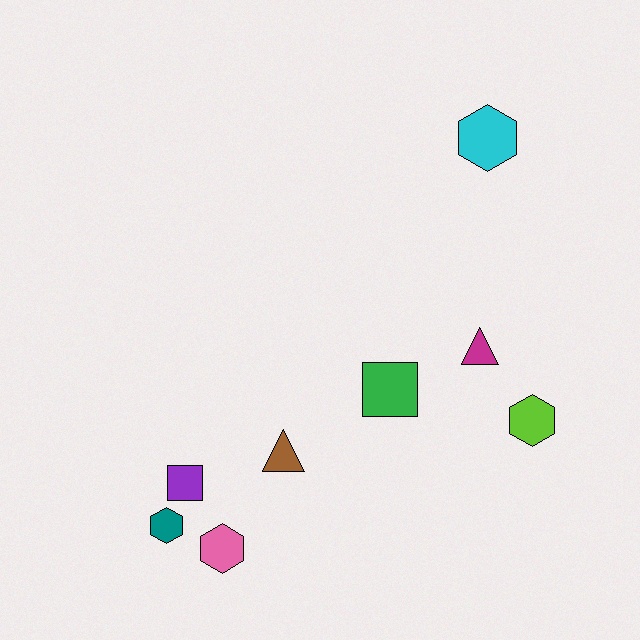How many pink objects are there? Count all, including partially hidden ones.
There is 1 pink object.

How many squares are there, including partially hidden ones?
There are 2 squares.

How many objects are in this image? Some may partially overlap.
There are 8 objects.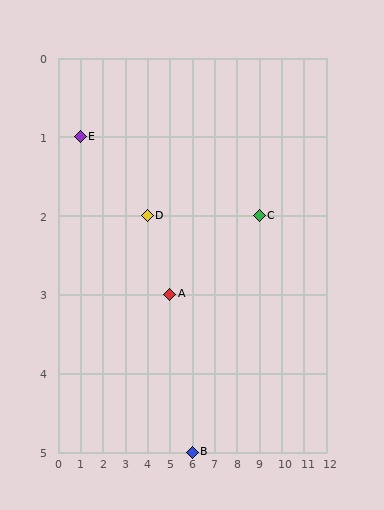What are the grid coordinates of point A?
Point A is at grid coordinates (5, 3).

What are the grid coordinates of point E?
Point E is at grid coordinates (1, 1).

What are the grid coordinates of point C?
Point C is at grid coordinates (9, 2).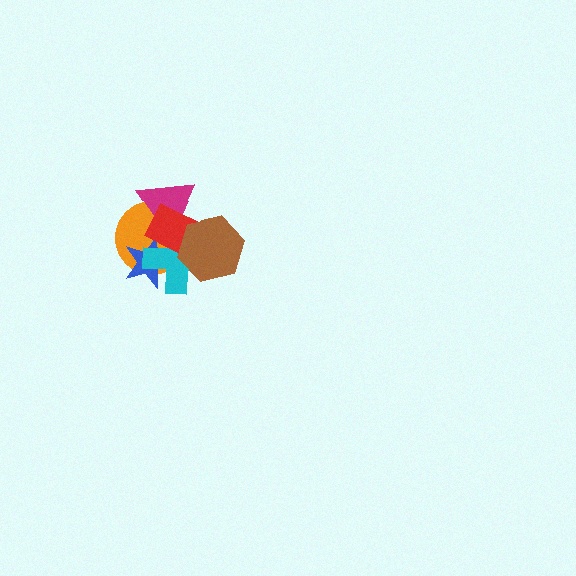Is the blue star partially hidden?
Yes, it is partially covered by another shape.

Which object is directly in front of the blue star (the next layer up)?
The cyan cross is directly in front of the blue star.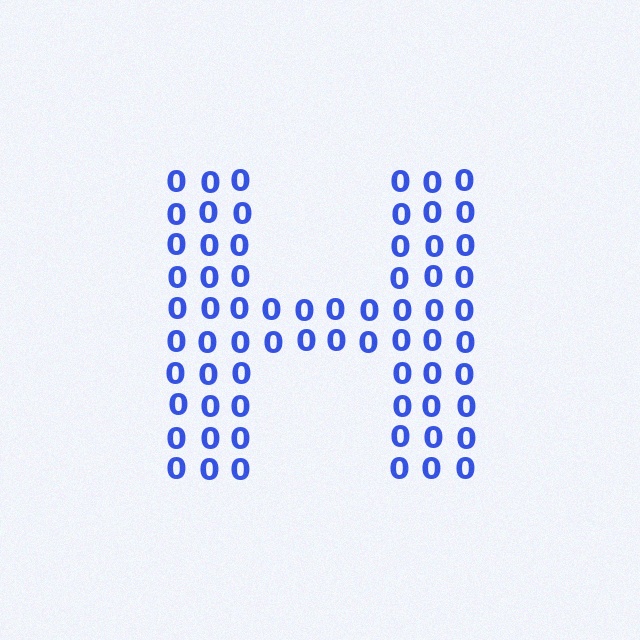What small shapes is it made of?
It is made of small digit 0's.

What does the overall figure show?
The overall figure shows the letter H.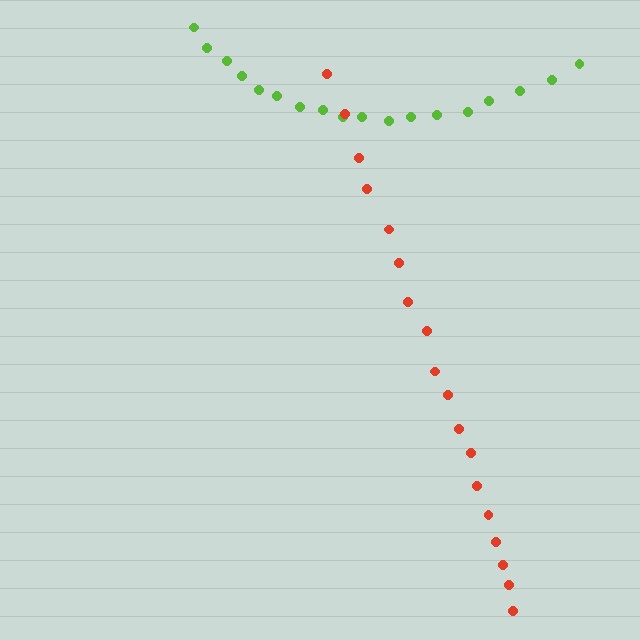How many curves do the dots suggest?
There are 2 distinct paths.